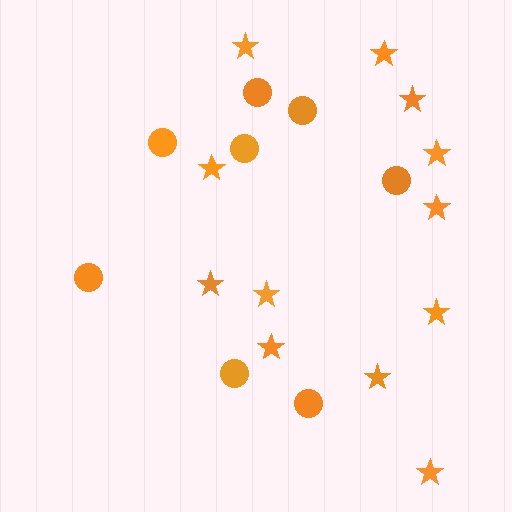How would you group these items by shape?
There are 2 groups: one group of circles (8) and one group of stars (12).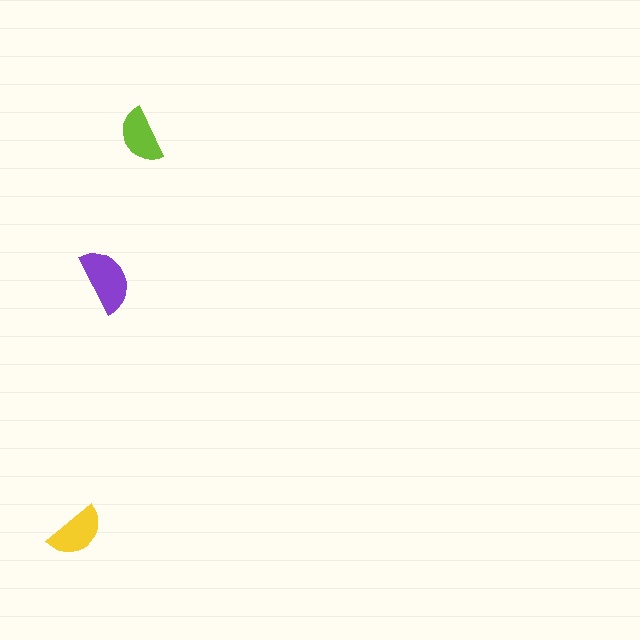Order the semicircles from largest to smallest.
the purple one, the yellow one, the lime one.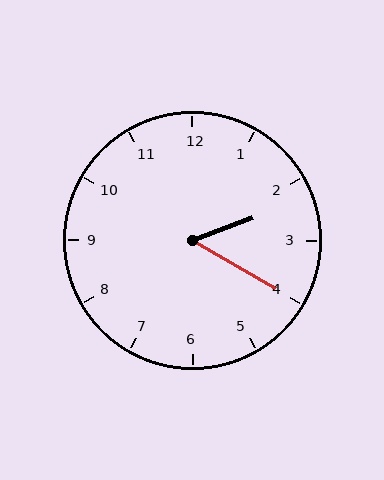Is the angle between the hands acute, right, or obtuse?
It is acute.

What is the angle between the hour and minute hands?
Approximately 50 degrees.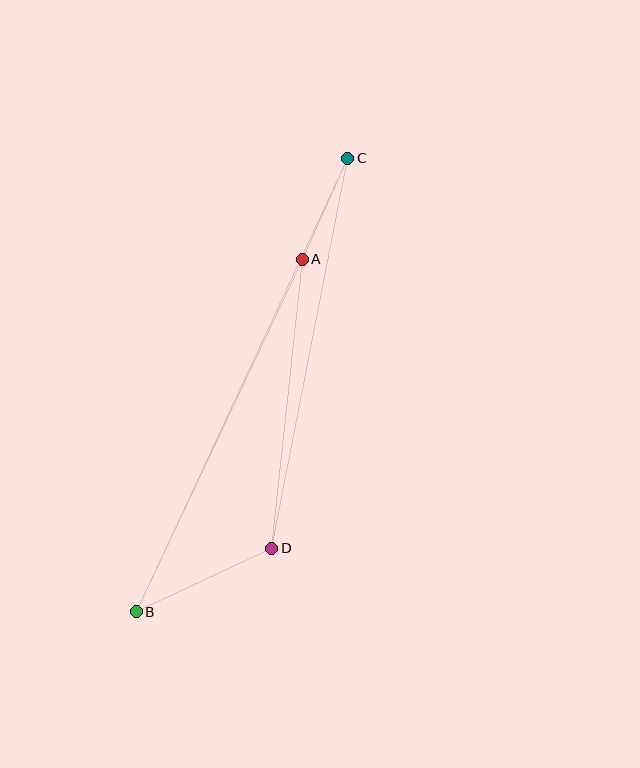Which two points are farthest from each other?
Points B and C are farthest from each other.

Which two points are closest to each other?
Points A and C are closest to each other.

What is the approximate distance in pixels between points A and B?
The distance between A and B is approximately 389 pixels.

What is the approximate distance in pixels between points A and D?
The distance between A and D is approximately 290 pixels.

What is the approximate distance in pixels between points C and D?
The distance between C and D is approximately 397 pixels.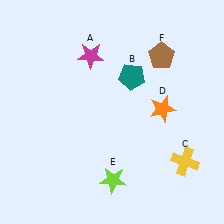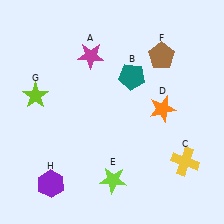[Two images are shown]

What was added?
A lime star (G), a purple hexagon (H) were added in Image 2.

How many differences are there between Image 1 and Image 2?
There are 2 differences between the two images.